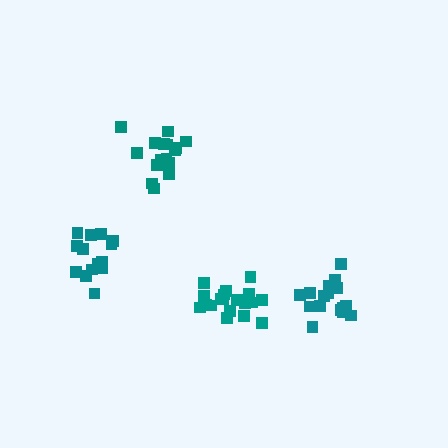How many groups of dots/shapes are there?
There are 4 groups.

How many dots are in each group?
Group 1: 18 dots, Group 2: 19 dots, Group 3: 18 dots, Group 4: 14 dots (69 total).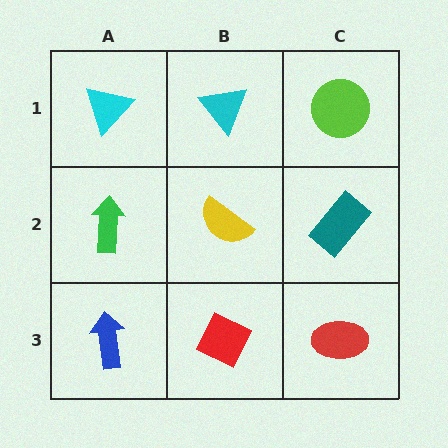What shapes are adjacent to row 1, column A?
A green arrow (row 2, column A), a cyan triangle (row 1, column B).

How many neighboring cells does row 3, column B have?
3.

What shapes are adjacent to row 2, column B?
A cyan triangle (row 1, column B), a red diamond (row 3, column B), a green arrow (row 2, column A), a teal rectangle (row 2, column C).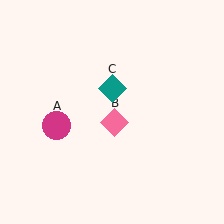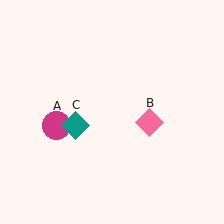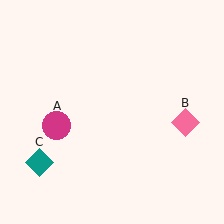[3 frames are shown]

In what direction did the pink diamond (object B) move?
The pink diamond (object B) moved right.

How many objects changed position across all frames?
2 objects changed position: pink diamond (object B), teal diamond (object C).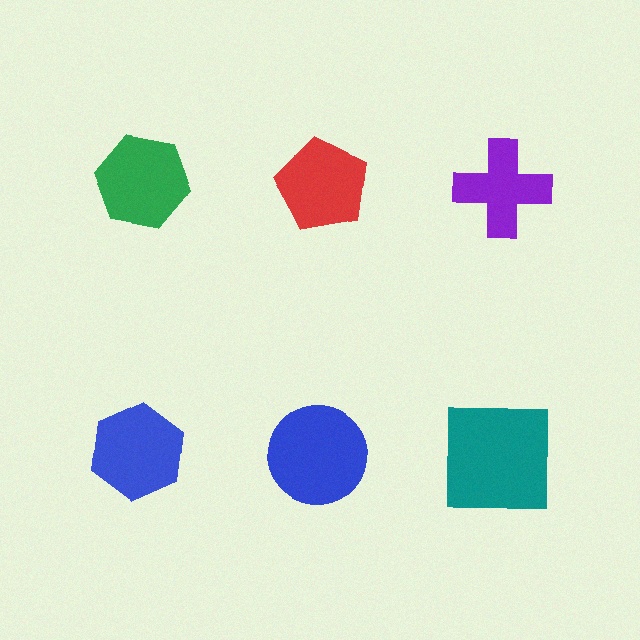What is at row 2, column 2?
A blue circle.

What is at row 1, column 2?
A red pentagon.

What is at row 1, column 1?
A green hexagon.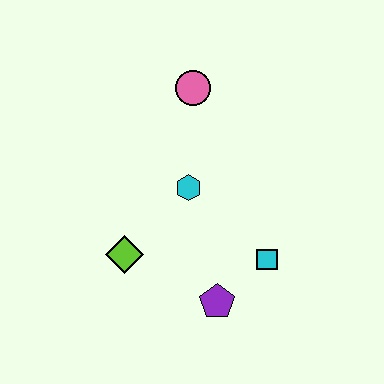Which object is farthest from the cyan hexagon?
The purple pentagon is farthest from the cyan hexagon.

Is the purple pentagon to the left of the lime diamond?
No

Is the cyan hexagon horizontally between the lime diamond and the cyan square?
Yes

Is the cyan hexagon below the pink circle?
Yes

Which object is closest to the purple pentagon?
The cyan square is closest to the purple pentagon.